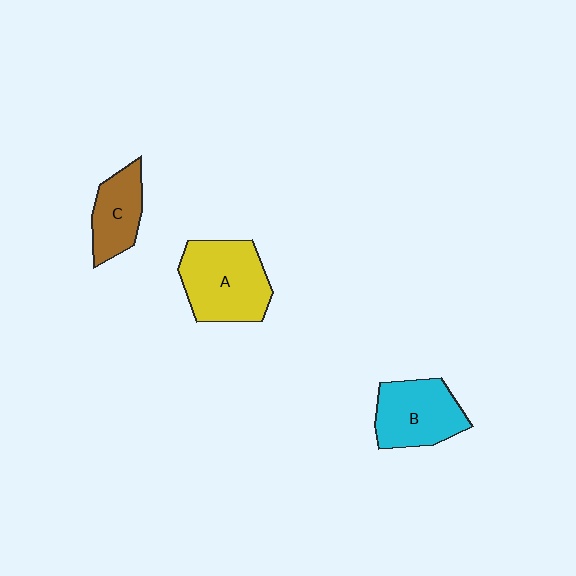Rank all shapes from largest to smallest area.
From largest to smallest: A (yellow), B (cyan), C (brown).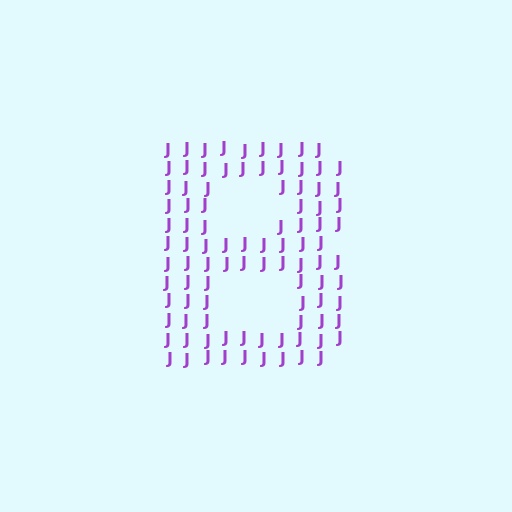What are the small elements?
The small elements are letter J's.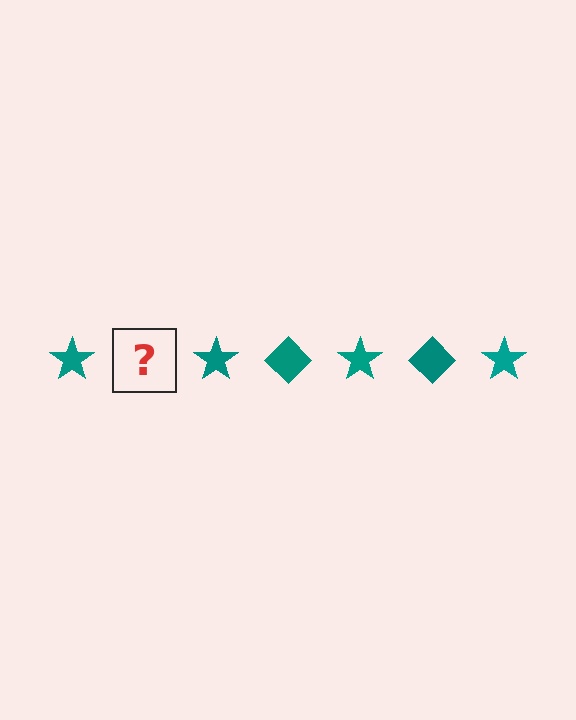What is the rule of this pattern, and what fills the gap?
The rule is that the pattern cycles through star, diamond shapes in teal. The gap should be filled with a teal diamond.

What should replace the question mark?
The question mark should be replaced with a teal diamond.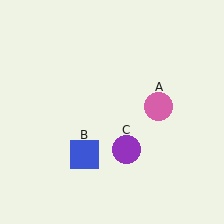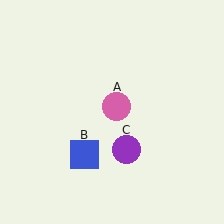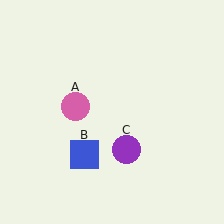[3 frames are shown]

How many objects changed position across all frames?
1 object changed position: pink circle (object A).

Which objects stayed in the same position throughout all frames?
Blue square (object B) and purple circle (object C) remained stationary.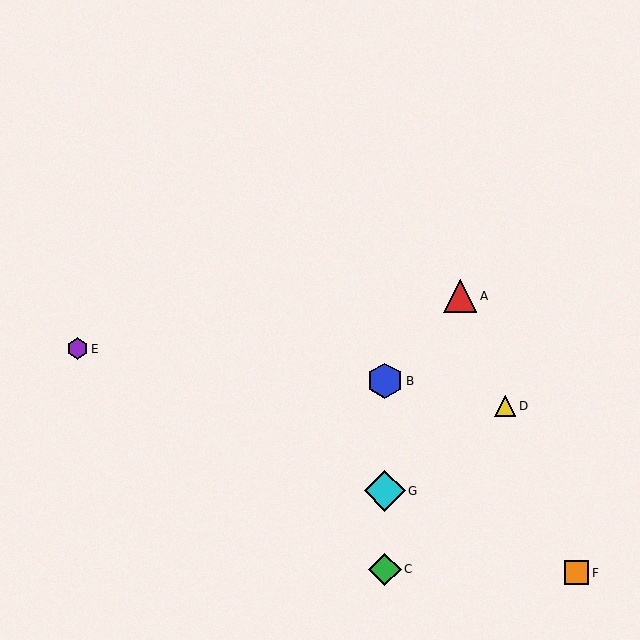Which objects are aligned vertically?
Objects B, C, G are aligned vertically.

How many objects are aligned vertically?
3 objects (B, C, G) are aligned vertically.